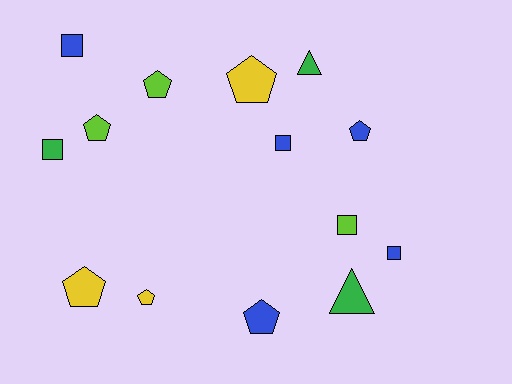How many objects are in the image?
There are 14 objects.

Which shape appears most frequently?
Pentagon, with 7 objects.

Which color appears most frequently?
Blue, with 5 objects.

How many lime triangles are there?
There are no lime triangles.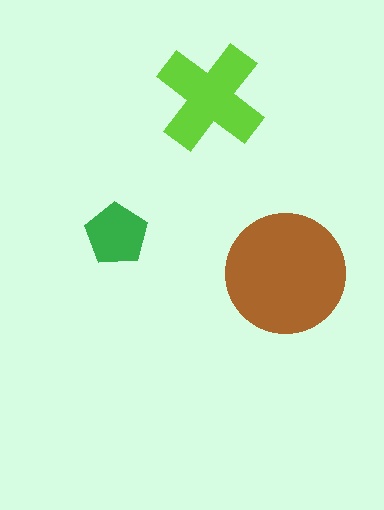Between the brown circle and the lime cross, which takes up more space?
The brown circle.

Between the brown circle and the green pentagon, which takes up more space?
The brown circle.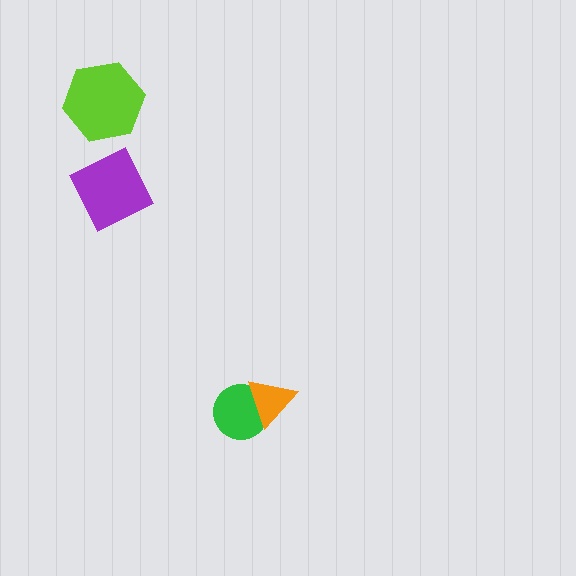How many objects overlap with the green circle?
1 object overlaps with the green circle.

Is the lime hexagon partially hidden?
No, no other shape covers it.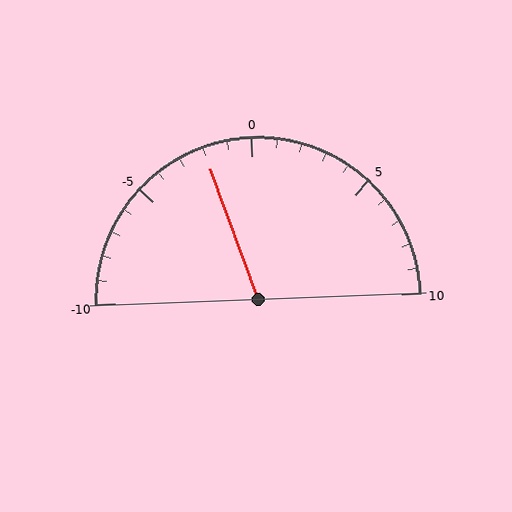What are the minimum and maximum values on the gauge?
The gauge ranges from -10 to 10.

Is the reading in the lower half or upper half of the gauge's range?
The reading is in the lower half of the range (-10 to 10).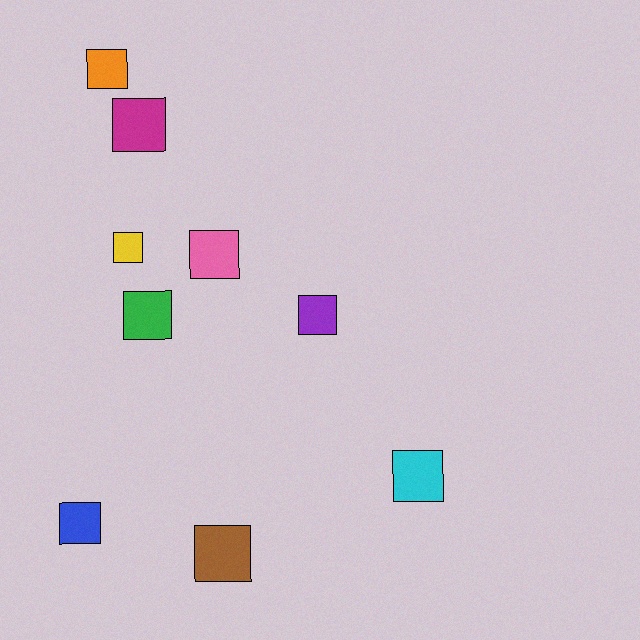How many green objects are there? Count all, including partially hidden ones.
There is 1 green object.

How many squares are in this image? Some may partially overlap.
There are 9 squares.